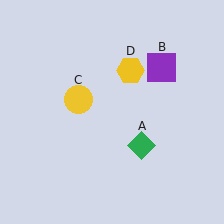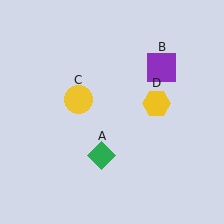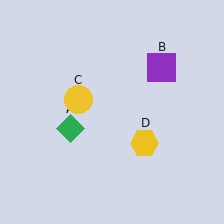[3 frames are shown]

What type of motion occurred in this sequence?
The green diamond (object A), yellow hexagon (object D) rotated clockwise around the center of the scene.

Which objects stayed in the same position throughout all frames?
Purple square (object B) and yellow circle (object C) remained stationary.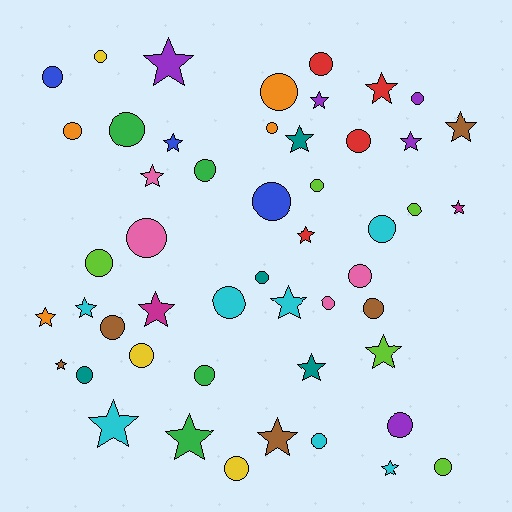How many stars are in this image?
There are 21 stars.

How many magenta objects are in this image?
There are 2 magenta objects.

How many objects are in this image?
There are 50 objects.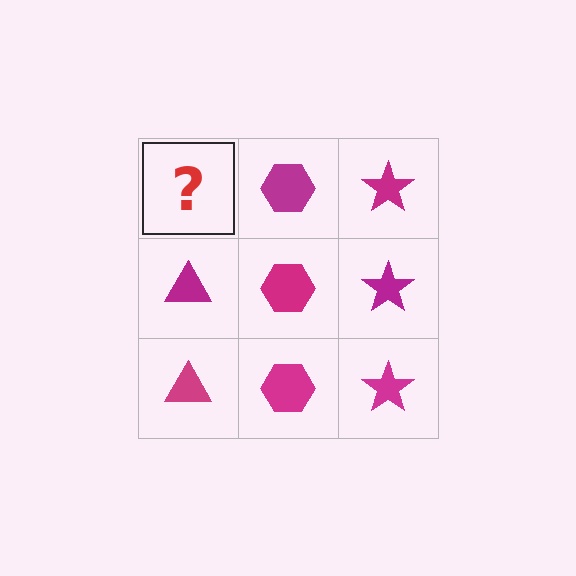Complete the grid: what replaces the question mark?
The question mark should be replaced with a magenta triangle.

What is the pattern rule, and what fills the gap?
The rule is that each column has a consistent shape. The gap should be filled with a magenta triangle.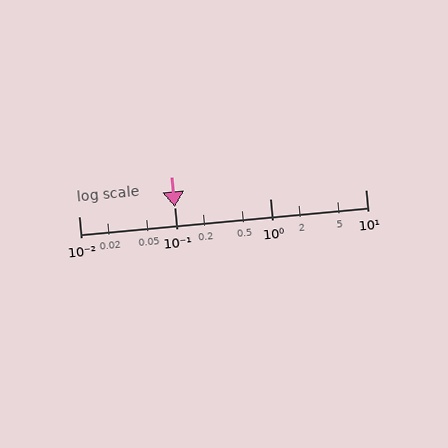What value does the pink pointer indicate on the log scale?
The pointer indicates approximately 0.1.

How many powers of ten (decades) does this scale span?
The scale spans 3 decades, from 0.01 to 10.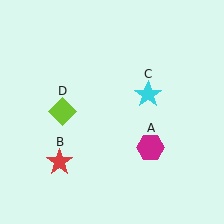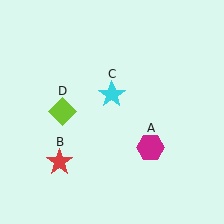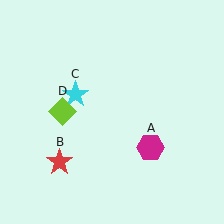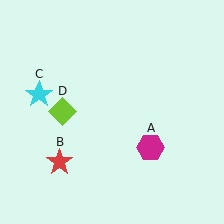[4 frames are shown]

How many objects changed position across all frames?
1 object changed position: cyan star (object C).